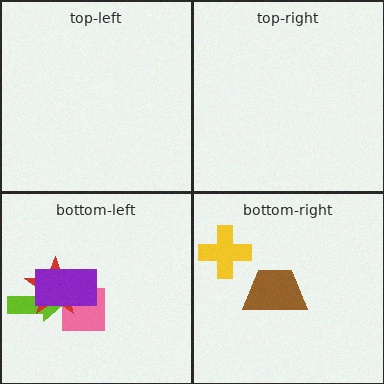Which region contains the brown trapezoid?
The bottom-right region.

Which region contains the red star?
The bottom-left region.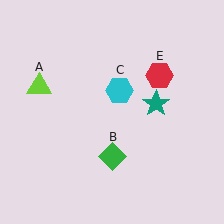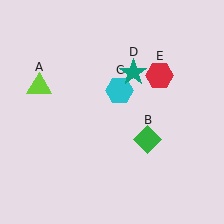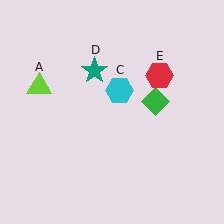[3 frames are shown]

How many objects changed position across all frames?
2 objects changed position: green diamond (object B), teal star (object D).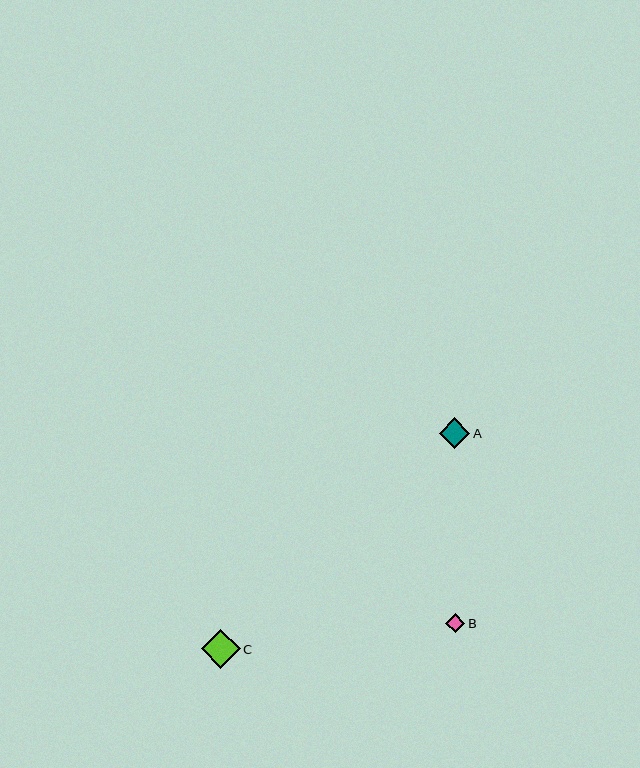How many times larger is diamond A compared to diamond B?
Diamond A is approximately 1.6 times the size of diamond B.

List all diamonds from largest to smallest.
From largest to smallest: C, A, B.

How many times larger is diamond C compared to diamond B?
Diamond C is approximately 2.0 times the size of diamond B.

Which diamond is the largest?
Diamond C is the largest with a size of approximately 39 pixels.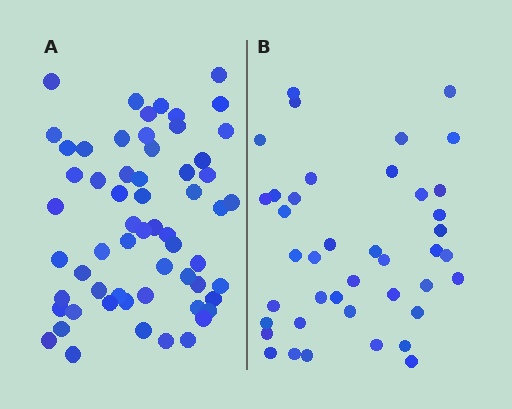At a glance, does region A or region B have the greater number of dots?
Region A (the left region) has more dots.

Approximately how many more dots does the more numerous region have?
Region A has approximately 20 more dots than region B.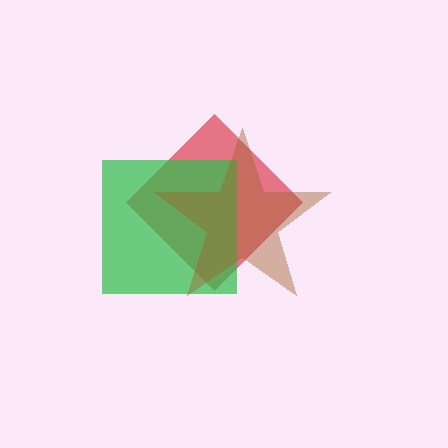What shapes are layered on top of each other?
The layered shapes are: a red diamond, a green square, a brown star.